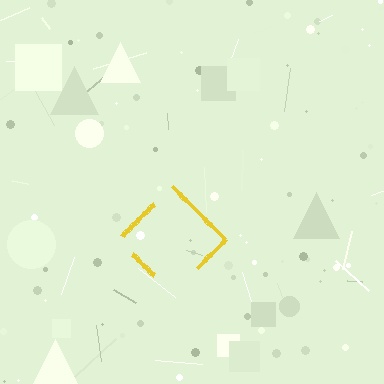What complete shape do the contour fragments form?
The contour fragments form a diamond.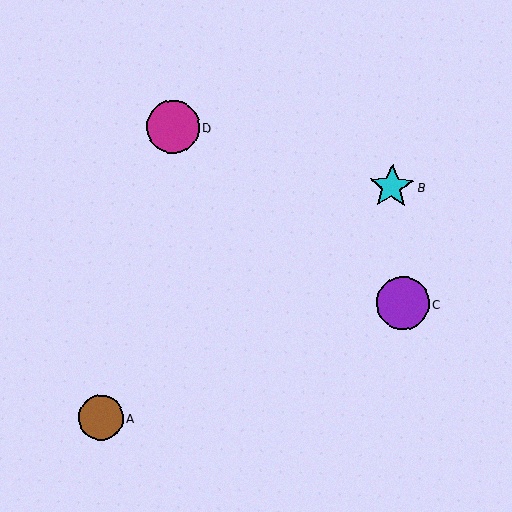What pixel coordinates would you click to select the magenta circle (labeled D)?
Click at (173, 127) to select the magenta circle D.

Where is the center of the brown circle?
The center of the brown circle is at (101, 418).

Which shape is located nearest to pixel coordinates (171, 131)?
The magenta circle (labeled D) at (173, 127) is nearest to that location.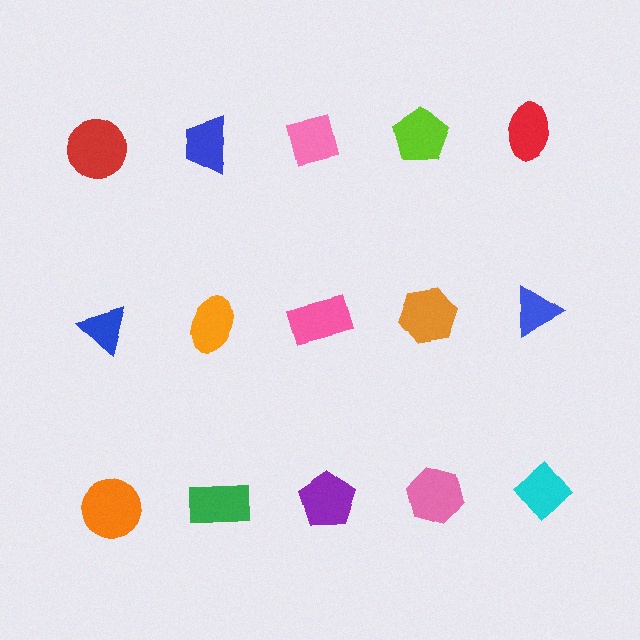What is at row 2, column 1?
A blue triangle.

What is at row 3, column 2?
A green rectangle.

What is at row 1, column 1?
A red circle.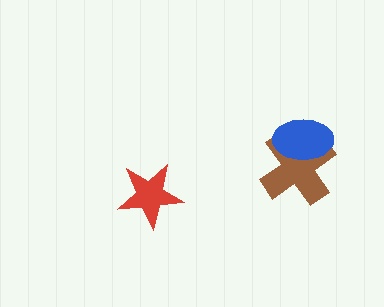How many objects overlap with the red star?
0 objects overlap with the red star.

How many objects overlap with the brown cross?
1 object overlaps with the brown cross.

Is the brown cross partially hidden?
Yes, it is partially covered by another shape.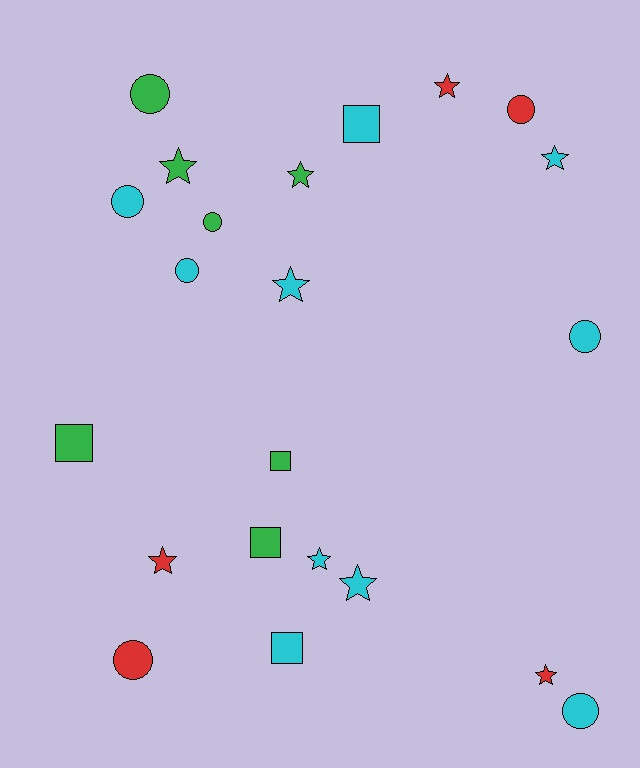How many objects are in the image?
There are 22 objects.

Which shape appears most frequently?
Star, with 9 objects.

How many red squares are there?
There are no red squares.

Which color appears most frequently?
Cyan, with 10 objects.